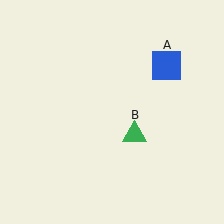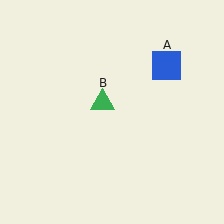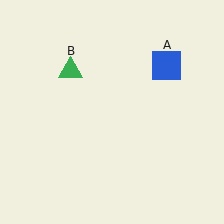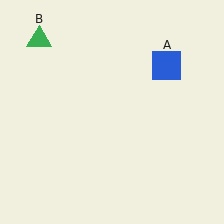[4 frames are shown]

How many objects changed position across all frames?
1 object changed position: green triangle (object B).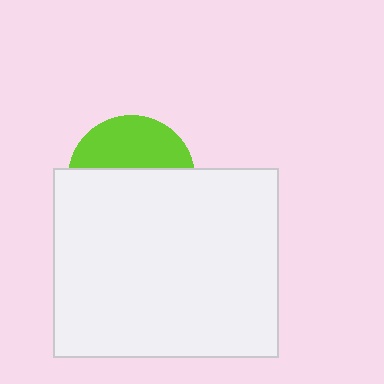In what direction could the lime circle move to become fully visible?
The lime circle could move up. That would shift it out from behind the white rectangle entirely.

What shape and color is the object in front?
The object in front is a white rectangle.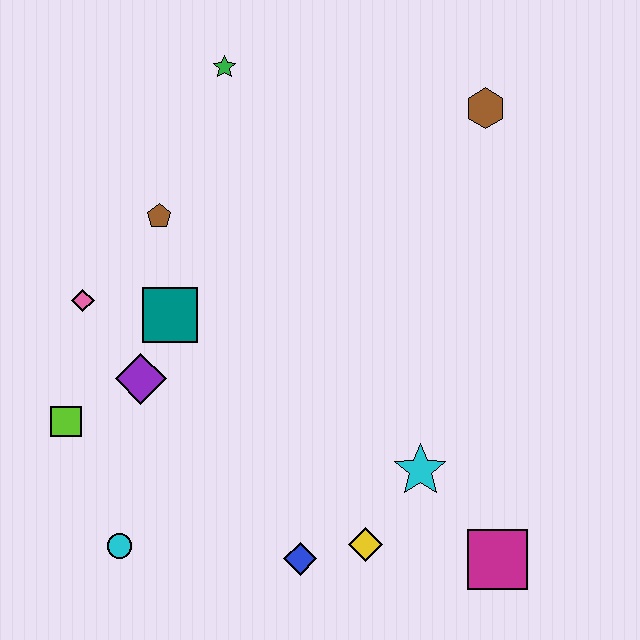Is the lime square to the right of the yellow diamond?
No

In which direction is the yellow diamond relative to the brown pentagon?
The yellow diamond is below the brown pentagon.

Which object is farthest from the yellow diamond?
The green star is farthest from the yellow diamond.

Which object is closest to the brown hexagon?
The green star is closest to the brown hexagon.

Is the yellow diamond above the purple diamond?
No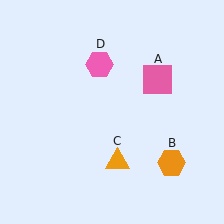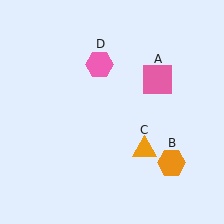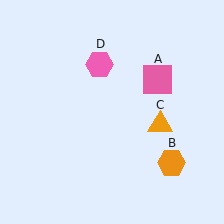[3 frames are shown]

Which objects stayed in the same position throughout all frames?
Pink square (object A) and orange hexagon (object B) and pink hexagon (object D) remained stationary.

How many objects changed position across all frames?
1 object changed position: orange triangle (object C).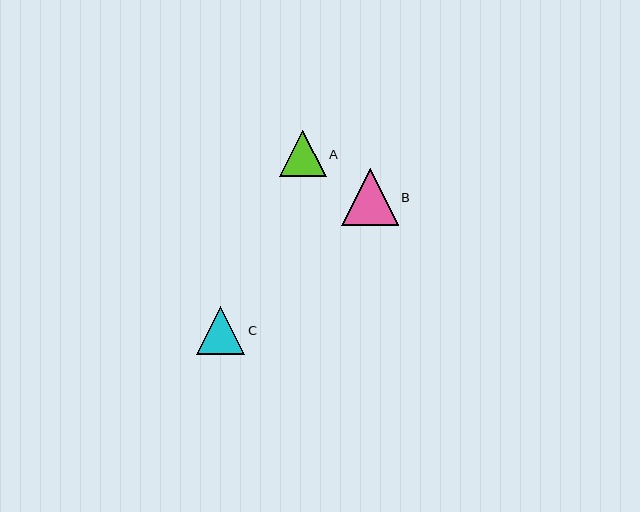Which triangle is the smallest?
Triangle A is the smallest with a size of approximately 47 pixels.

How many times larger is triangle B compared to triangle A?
Triangle B is approximately 1.2 times the size of triangle A.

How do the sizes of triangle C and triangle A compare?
Triangle C and triangle A are approximately the same size.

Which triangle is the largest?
Triangle B is the largest with a size of approximately 57 pixels.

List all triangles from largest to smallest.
From largest to smallest: B, C, A.